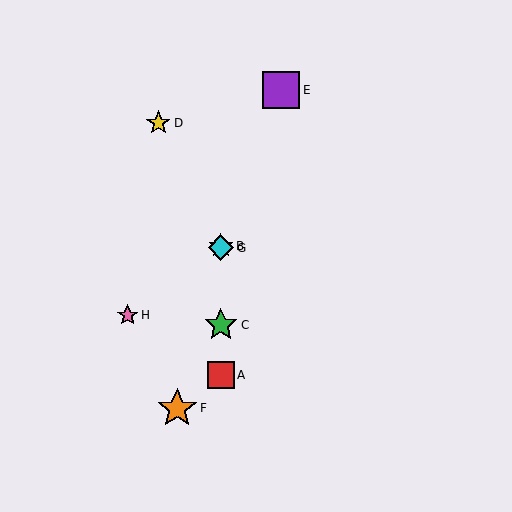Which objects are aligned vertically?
Objects A, B, C, G are aligned vertically.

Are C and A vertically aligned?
Yes, both are at x≈221.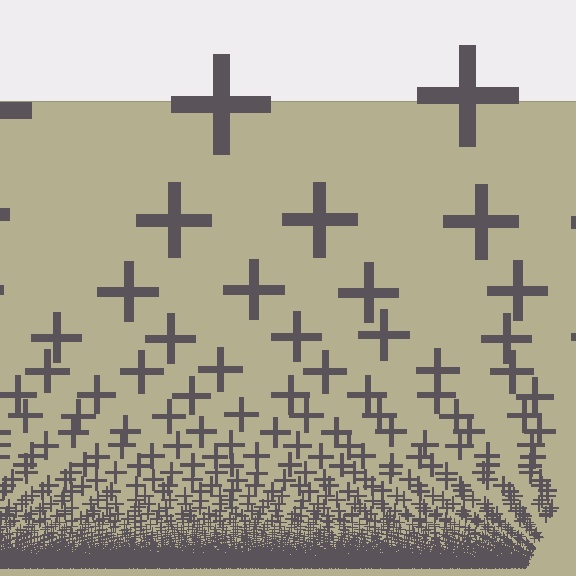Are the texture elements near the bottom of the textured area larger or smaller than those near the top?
Smaller. The gradient is inverted — elements near the bottom are smaller and denser.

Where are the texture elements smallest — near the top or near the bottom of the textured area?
Near the bottom.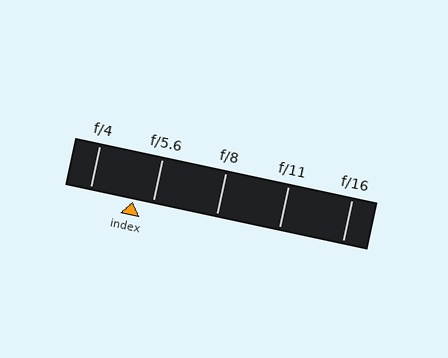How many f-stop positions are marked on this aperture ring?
There are 5 f-stop positions marked.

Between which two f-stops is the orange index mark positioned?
The index mark is between f/4 and f/5.6.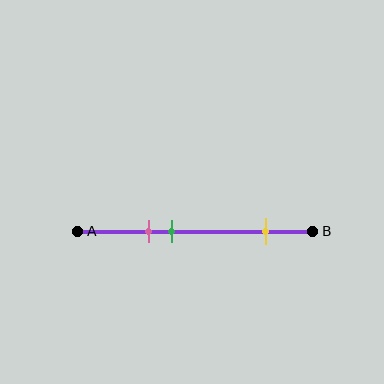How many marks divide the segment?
There are 3 marks dividing the segment.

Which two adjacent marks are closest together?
The pink and green marks are the closest adjacent pair.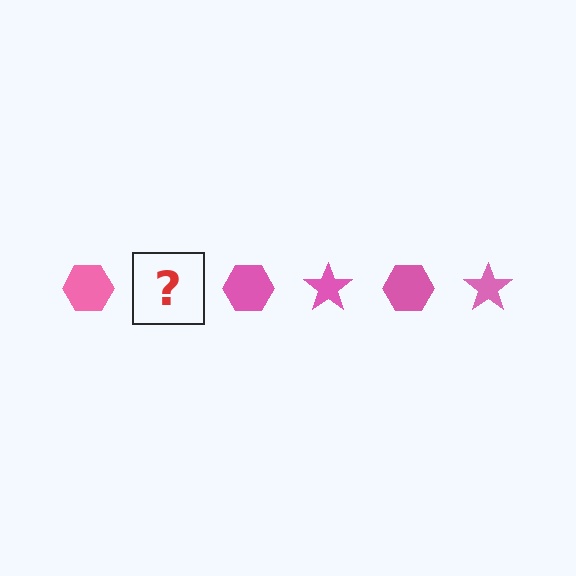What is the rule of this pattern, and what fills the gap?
The rule is that the pattern cycles through hexagon, star shapes in pink. The gap should be filled with a pink star.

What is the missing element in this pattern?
The missing element is a pink star.